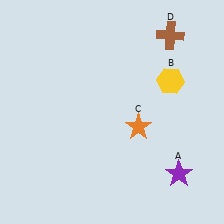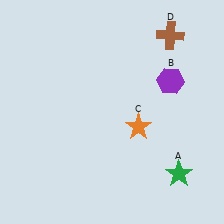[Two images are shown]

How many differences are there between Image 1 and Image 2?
There are 2 differences between the two images.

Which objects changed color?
A changed from purple to green. B changed from yellow to purple.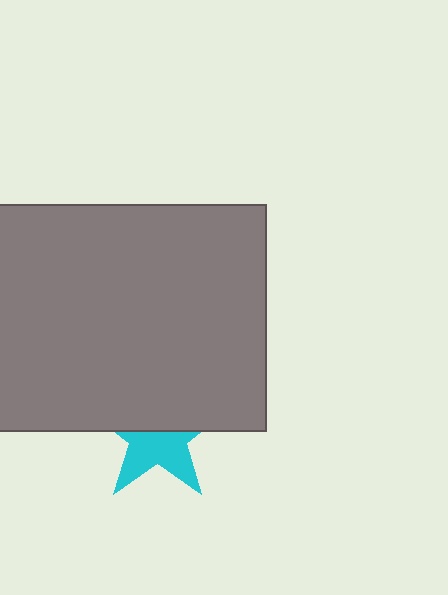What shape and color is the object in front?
The object in front is a gray rectangle.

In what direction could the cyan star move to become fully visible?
The cyan star could move down. That would shift it out from behind the gray rectangle entirely.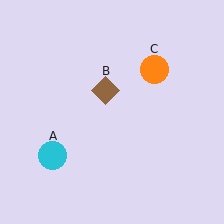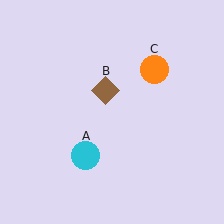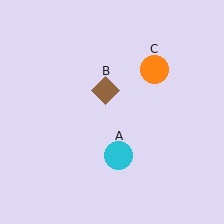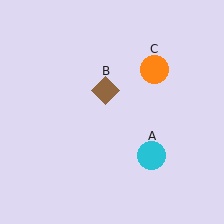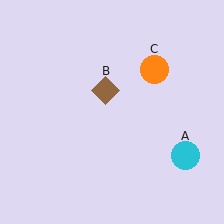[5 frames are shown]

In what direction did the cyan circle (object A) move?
The cyan circle (object A) moved right.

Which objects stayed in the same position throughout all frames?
Brown diamond (object B) and orange circle (object C) remained stationary.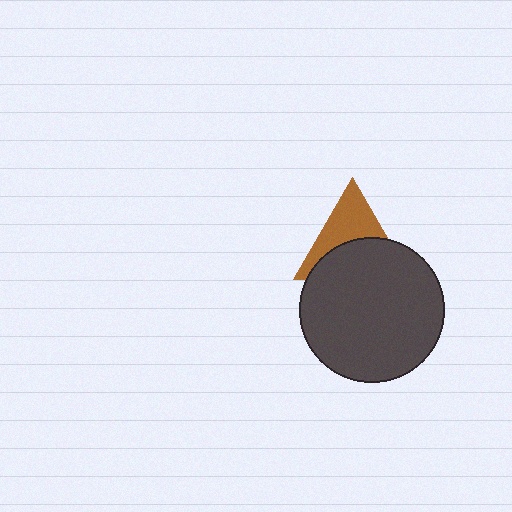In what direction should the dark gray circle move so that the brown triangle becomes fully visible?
The dark gray circle should move down. That is the shortest direction to clear the overlap and leave the brown triangle fully visible.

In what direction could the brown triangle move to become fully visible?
The brown triangle could move up. That would shift it out from behind the dark gray circle entirely.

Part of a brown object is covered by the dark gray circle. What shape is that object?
It is a triangle.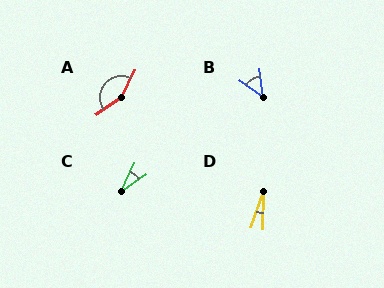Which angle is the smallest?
D, at approximately 18 degrees.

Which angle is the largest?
A, at approximately 151 degrees.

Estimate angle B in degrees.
Approximately 47 degrees.